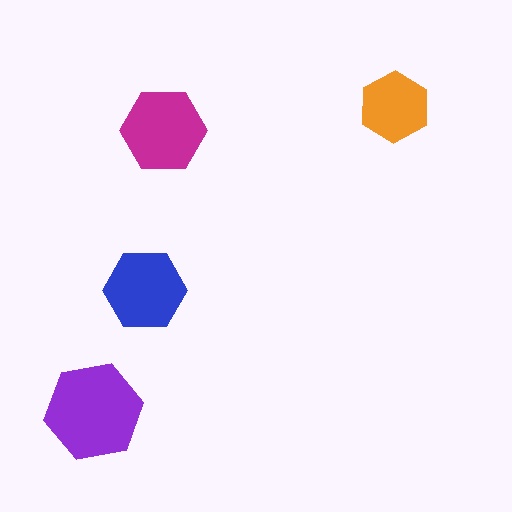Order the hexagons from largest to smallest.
the purple one, the magenta one, the blue one, the orange one.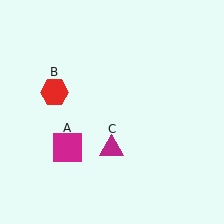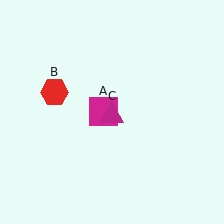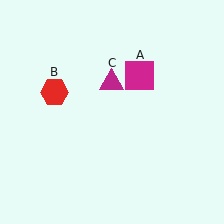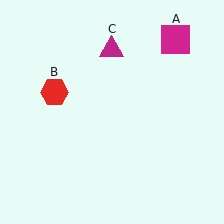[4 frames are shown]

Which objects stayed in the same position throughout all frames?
Red hexagon (object B) remained stationary.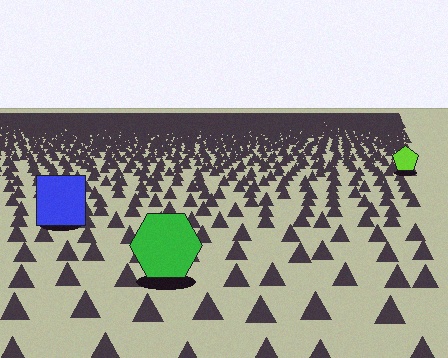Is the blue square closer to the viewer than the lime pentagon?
Yes. The blue square is closer — you can tell from the texture gradient: the ground texture is coarser near it.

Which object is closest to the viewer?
The green hexagon is closest. The texture marks near it are larger and more spread out.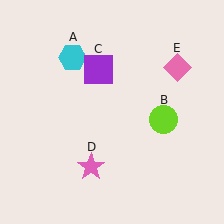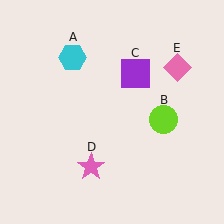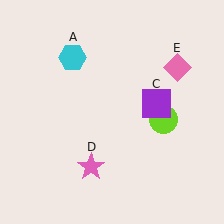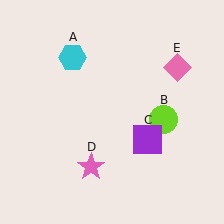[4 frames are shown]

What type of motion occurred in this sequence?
The purple square (object C) rotated clockwise around the center of the scene.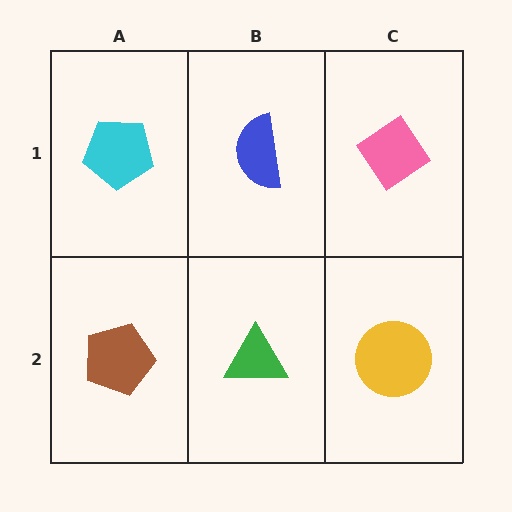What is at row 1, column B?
A blue semicircle.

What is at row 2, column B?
A green triangle.